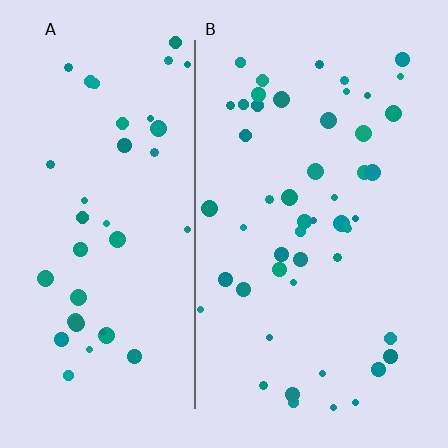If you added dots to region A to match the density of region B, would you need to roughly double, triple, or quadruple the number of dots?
Approximately double.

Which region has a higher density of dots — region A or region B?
B (the right).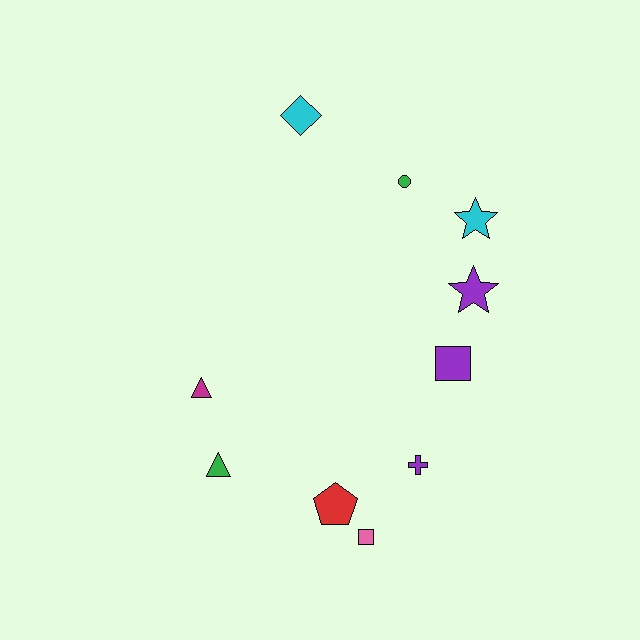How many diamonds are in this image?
There is 1 diamond.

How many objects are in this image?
There are 10 objects.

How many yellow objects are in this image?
There are no yellow objects.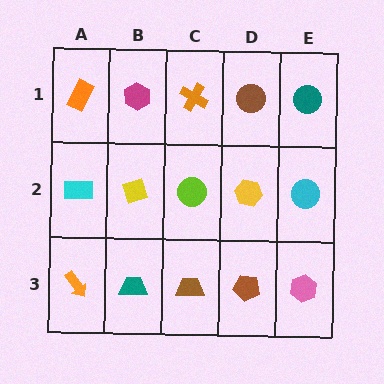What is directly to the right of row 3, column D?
A pink hexagon.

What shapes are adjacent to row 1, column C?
A lime circle (row 2, column C), a magenta hexagon (row 1, column B), a brown circle (row 1, column D).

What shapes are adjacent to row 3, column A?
A cyan rectangle (row 2, column A), a teal trapezoid (row 3, column B).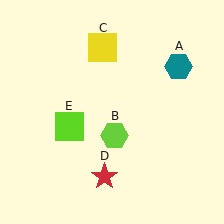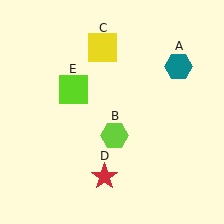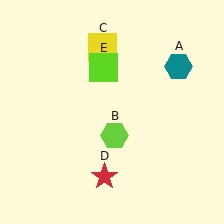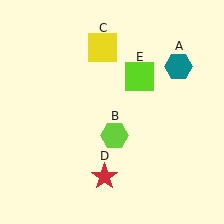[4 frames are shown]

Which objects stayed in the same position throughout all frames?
Teal hexagon (object A) and lime hexagon (object B) and yellow square (object C) and red star (object D) remained stationary.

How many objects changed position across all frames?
1 object changed position: lime square (object E).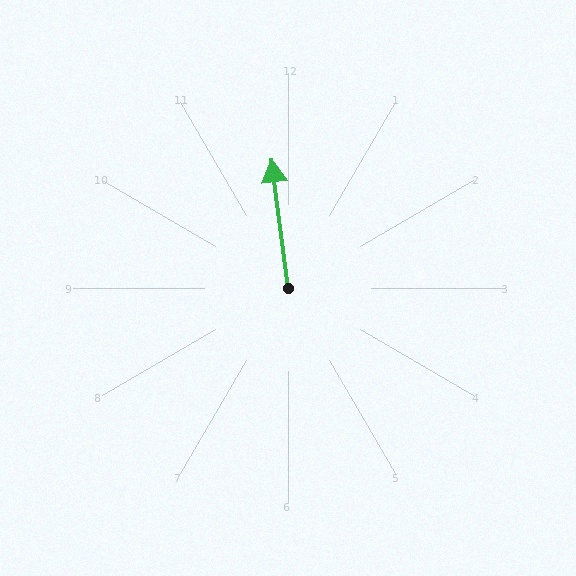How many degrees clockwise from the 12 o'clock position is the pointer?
Approximately 353 degrees.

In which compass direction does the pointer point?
North.